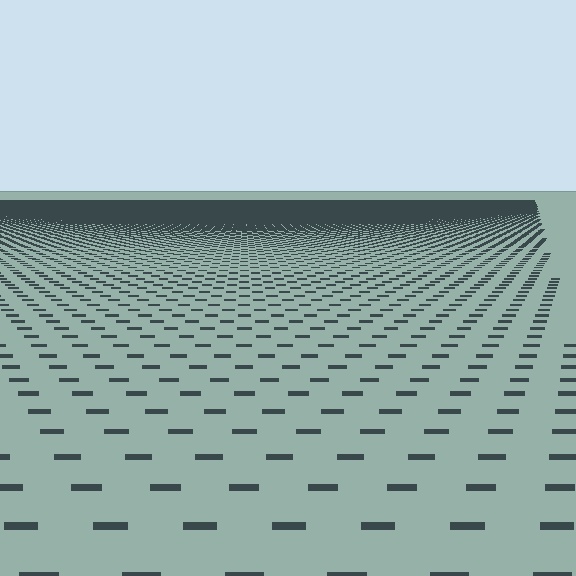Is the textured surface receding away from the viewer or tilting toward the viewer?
The surface is receding away from the viewer. Texture elements get smaller and denser toward the top.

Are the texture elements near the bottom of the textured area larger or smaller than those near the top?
Larger. Near the bottom, elements are closer to the viewer and appear at a bigger on-screen size.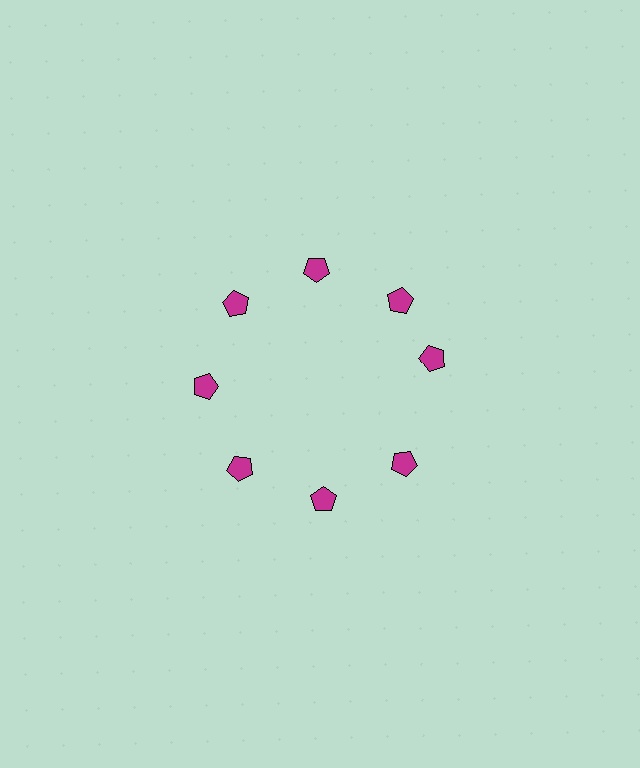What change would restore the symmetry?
The symmetry would be restored by rotating it back into even spacing with its neighbors so that all 8 pentagons sit at equal angles and equal distance from the center.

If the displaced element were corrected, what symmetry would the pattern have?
It would have 8-fold rotational symmetry — the pattern would map onto itself every 45 degrees.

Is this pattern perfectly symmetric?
No. The 8 magenta pentagons are arranged in a ring, but one element near the 3 o'clock position is rotated out of alignment along the ring, breaking the 8-fold rotational symmetry.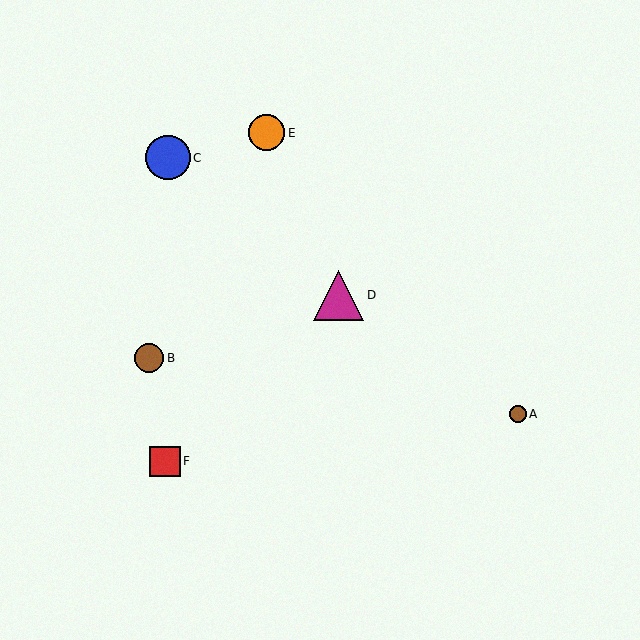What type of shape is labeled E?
Shape E is an orange circle.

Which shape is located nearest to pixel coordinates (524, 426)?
The brown circle (labeled A) at (518, 414) is nearest to that location.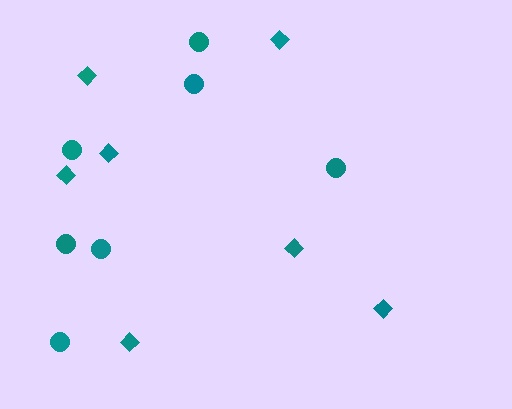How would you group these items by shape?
There are 2 groups: one group of circles (7) and one group of diamonds (7).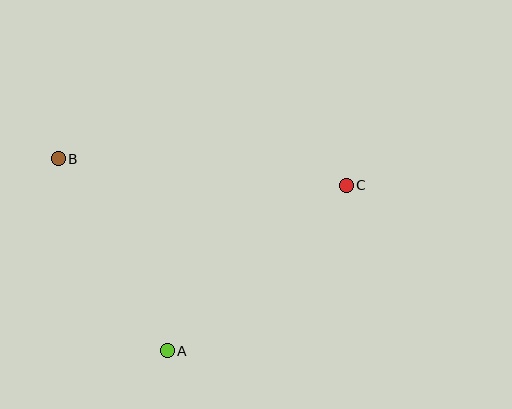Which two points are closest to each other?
Points A and B are closest to each other.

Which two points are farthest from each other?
Points B and C are farthest from each other.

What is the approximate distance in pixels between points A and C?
The distance between A and C is approximately 244 pixels.